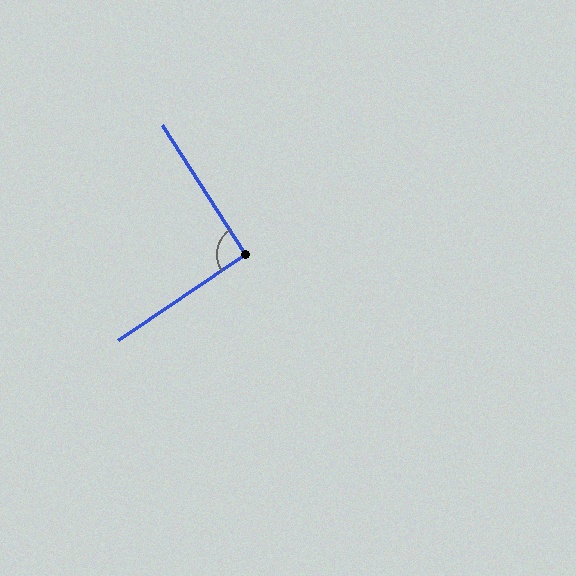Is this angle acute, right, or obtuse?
It is approximately a right angle.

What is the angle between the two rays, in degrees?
Approximately 91 degrees.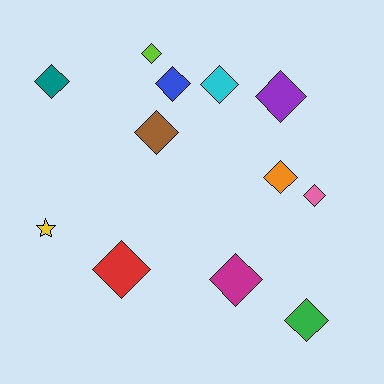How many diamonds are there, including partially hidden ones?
There are 11 diamonds.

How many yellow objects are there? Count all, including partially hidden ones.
There is 1 yellow object.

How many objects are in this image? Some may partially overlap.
There are 12 objects.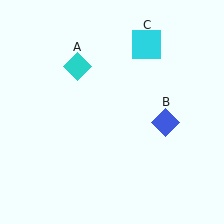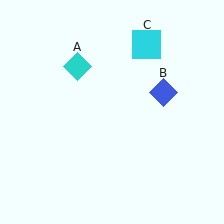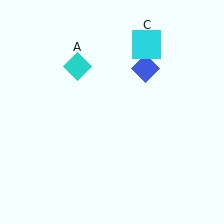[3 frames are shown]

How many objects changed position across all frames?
1 object changed position: blue diamond (object B).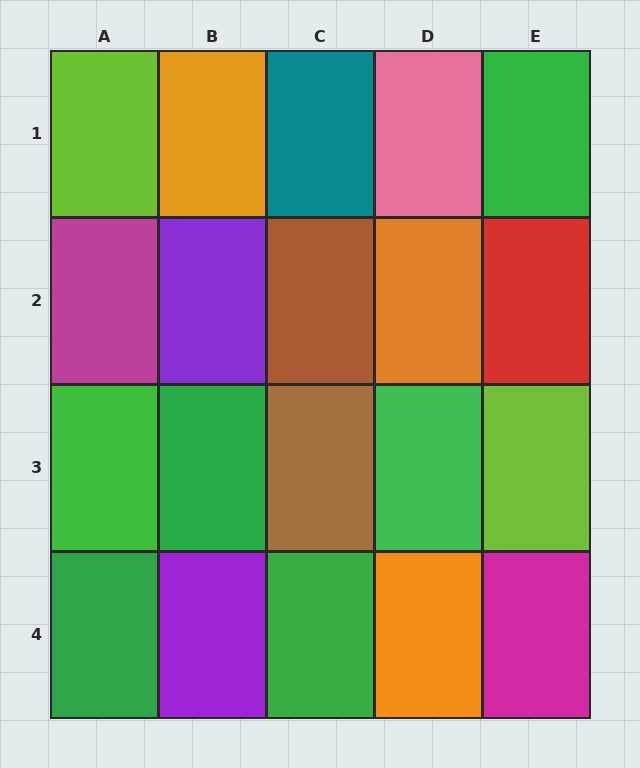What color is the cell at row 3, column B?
Green.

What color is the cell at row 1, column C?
Teal.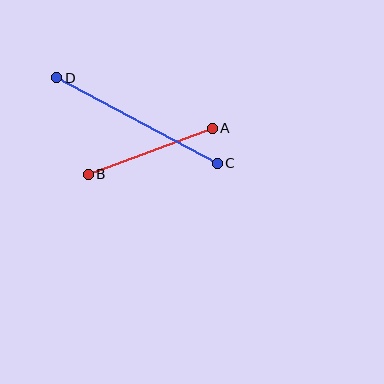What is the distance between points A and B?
The distance is approximately 132 pixels.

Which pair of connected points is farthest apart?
Points C and D are farthest apart.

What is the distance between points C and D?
The distance is approximately 181 pixels.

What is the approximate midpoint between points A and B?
The midpoint is at approximately (150, 151) pixels.